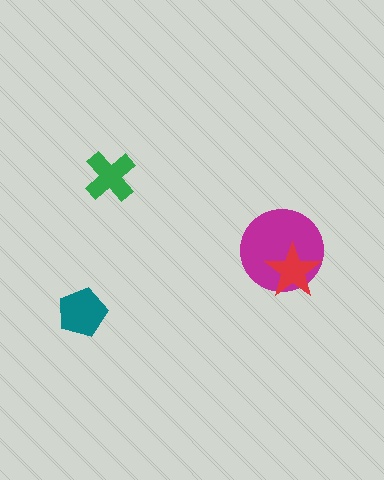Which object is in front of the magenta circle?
The red star is in front of the magenta circle.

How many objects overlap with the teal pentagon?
0 objects overlap with the teal pentagon.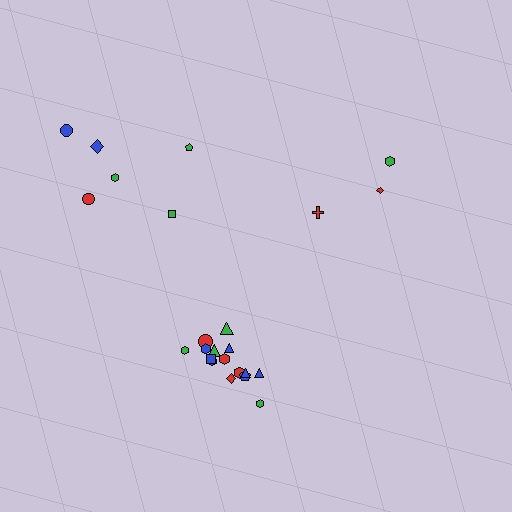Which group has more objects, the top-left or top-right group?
The top-left group.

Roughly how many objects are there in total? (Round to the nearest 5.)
Roughly 25 objects in total.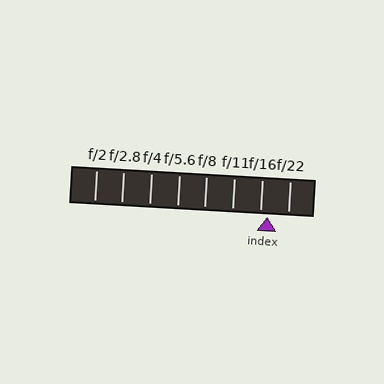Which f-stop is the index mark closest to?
The index mark is closest to f/16.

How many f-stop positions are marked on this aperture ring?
There are 8 f-stop positions marked.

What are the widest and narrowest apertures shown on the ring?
The widest aperture shown is f/2 and the narrowest is f/22.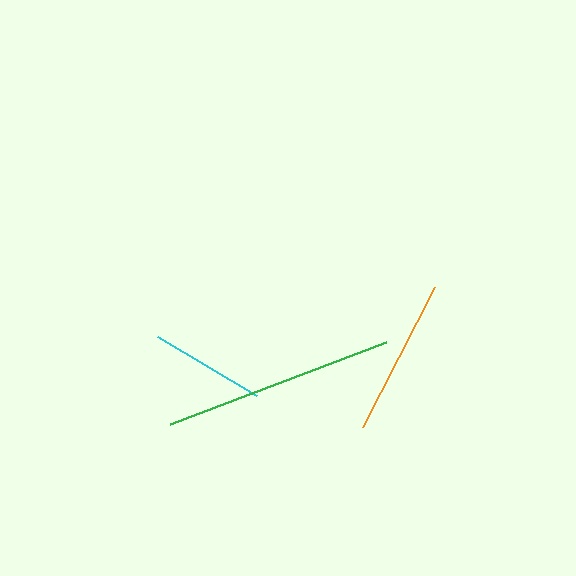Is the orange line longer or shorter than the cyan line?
The orange line is longer than the cyan line.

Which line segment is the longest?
The green line is the longest at approximately 232 pixels.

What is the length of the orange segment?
The orange segment is approximately 158 pixels long.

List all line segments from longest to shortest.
From longest to shortest: green, orange, cyan.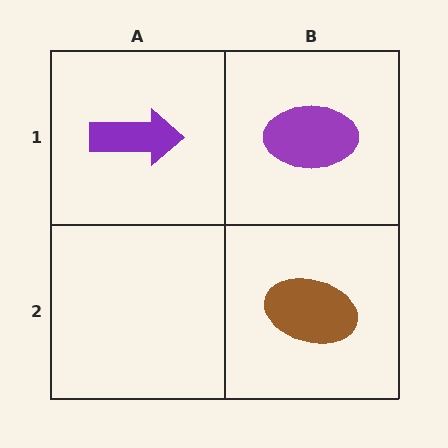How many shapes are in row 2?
1 shape.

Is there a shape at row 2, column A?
No, that cell is empty.